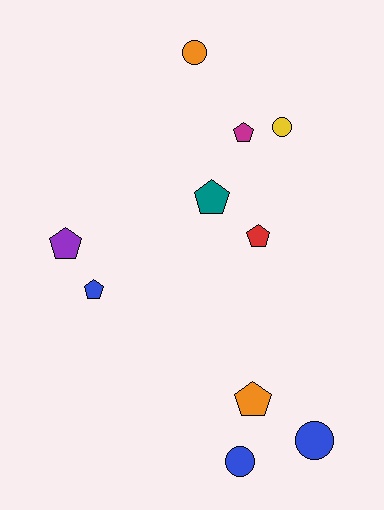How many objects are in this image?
There are 10 objects.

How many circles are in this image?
There are 4 circles.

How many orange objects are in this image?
There are 2 orange objects.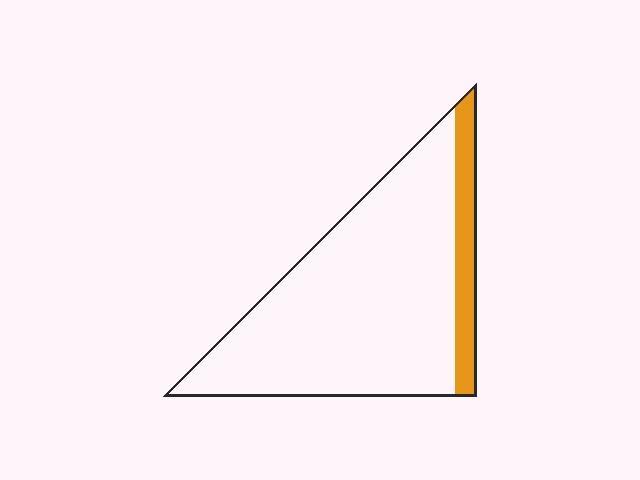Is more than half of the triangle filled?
No.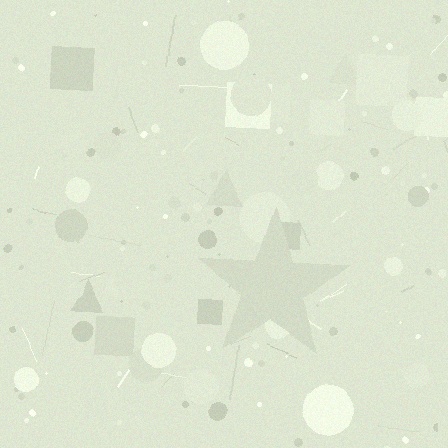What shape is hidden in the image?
A star is hidden in the image.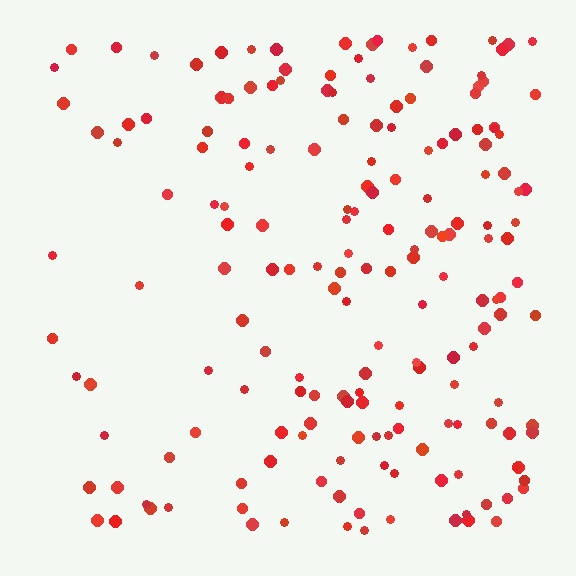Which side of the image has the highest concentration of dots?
The right.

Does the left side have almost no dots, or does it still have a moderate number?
Still a moderate number, just noticeably fewer than the right.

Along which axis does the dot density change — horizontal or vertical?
Horizontal.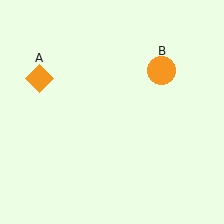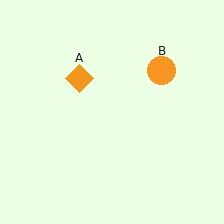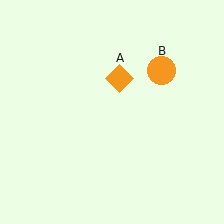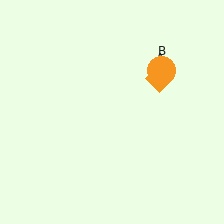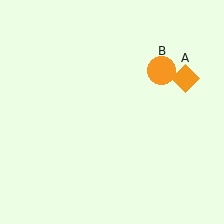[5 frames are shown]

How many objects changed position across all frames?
1 object changed position: orange diamond (object A).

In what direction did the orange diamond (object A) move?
The orange diamond (object A) moved right.